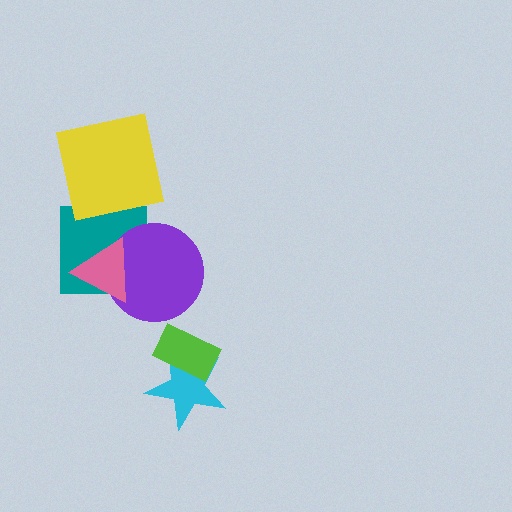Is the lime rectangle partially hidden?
No, no other shape covers it.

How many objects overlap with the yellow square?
0 objects overlap with the yellow square.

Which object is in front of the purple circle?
The pink triangle is in front of the purple circle.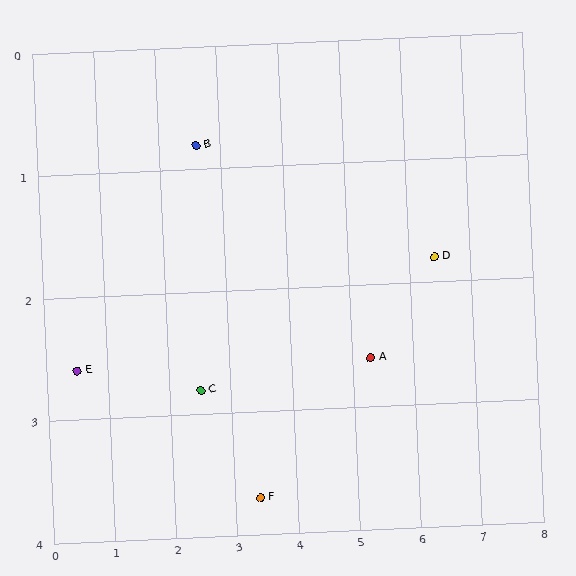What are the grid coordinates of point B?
Point B is at approximately (2.6, 0.8).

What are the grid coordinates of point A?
Point A is at approximately (5.3, 2.6).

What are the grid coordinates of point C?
Point C is at approximately (2.5, 2.8).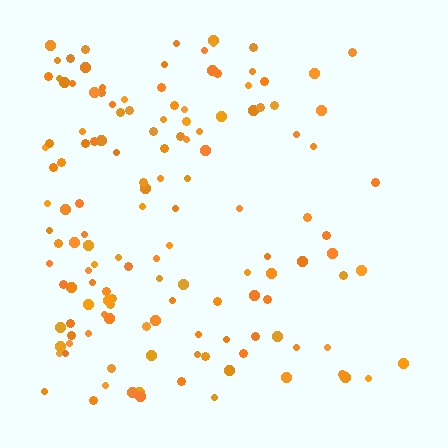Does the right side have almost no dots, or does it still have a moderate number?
Still a moderate number, just noticeably fewer than the left.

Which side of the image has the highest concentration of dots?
The left.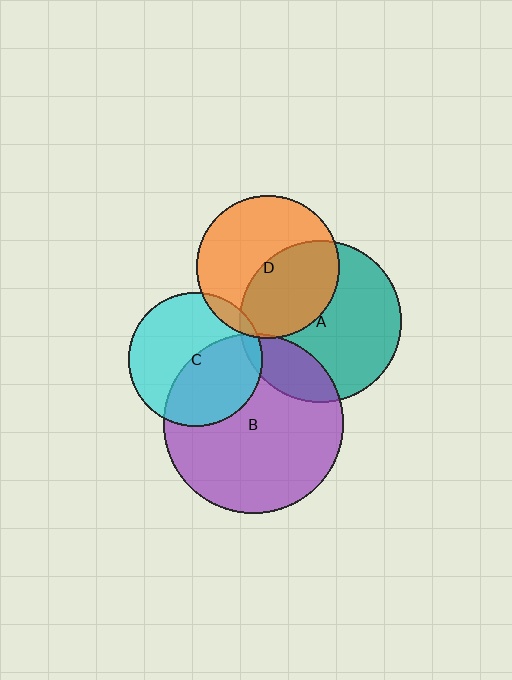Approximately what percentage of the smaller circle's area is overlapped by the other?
Approximately 10%.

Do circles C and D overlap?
Yes.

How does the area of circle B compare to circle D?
Approximately 1.6 times.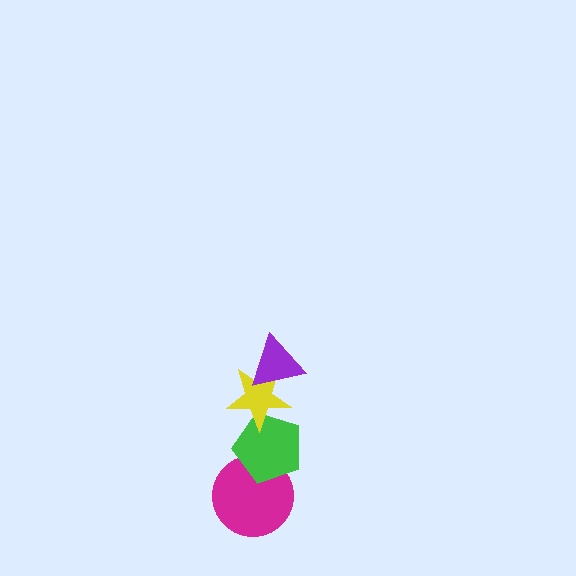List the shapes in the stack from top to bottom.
From top to bottom: the purple triangle, the yellow star, the green pentagon, the magenta circle.